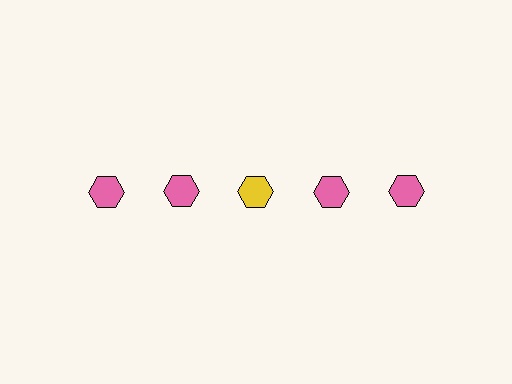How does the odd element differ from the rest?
It has a different color: yellow instead of pink.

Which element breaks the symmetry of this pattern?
The yellow hexagon in the top row, center column breaks the symmetry. All other shapes are pink hexagons.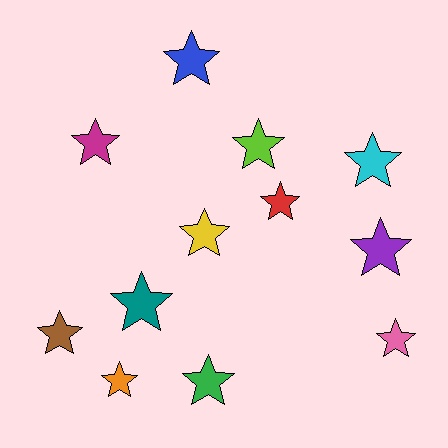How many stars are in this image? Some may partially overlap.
There are 12 stars.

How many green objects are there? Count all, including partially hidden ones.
There is 1 green object.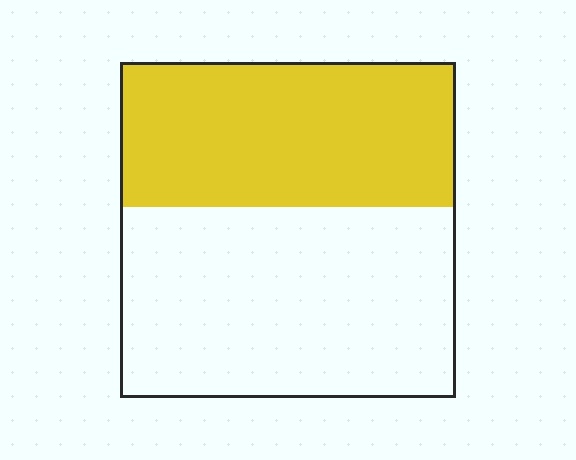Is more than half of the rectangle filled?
No.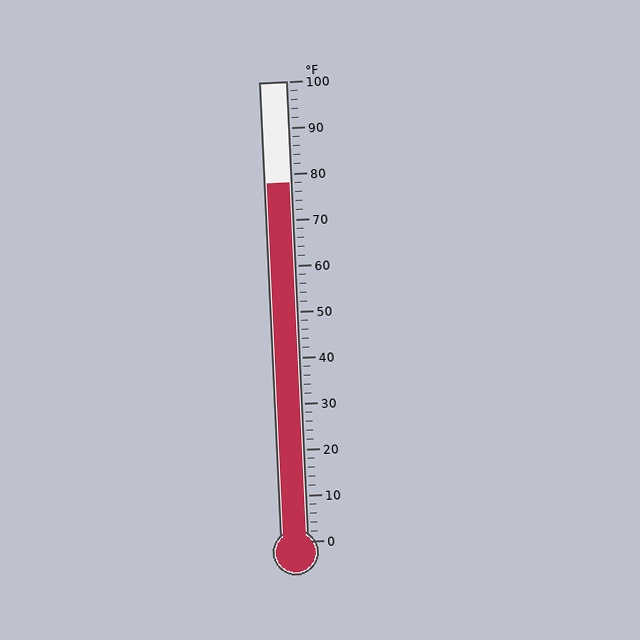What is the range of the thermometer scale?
The thermometer scale ranges from 0°F to 100°F.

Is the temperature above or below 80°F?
The temperature is below 80°F.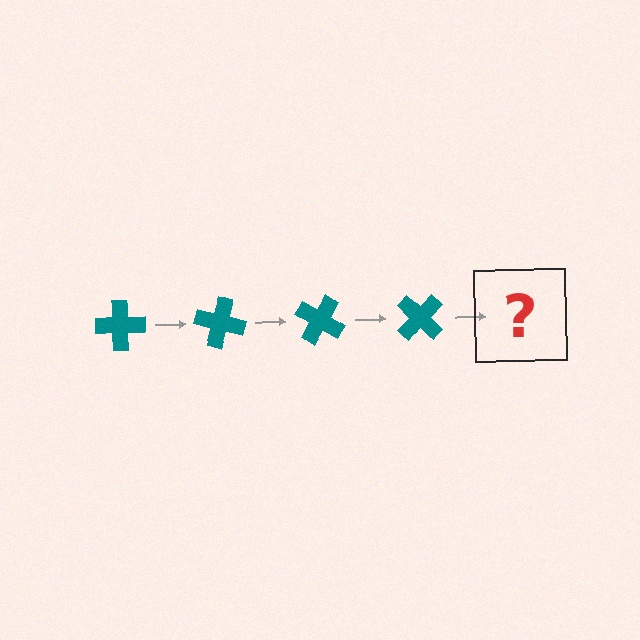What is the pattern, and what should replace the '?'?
The pattern is that the cross rotates 15 degrees each step. The '?' should be a teal cross rotated 60 degrees.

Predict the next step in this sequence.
The next step is a teal cross rotated 60 degrees.